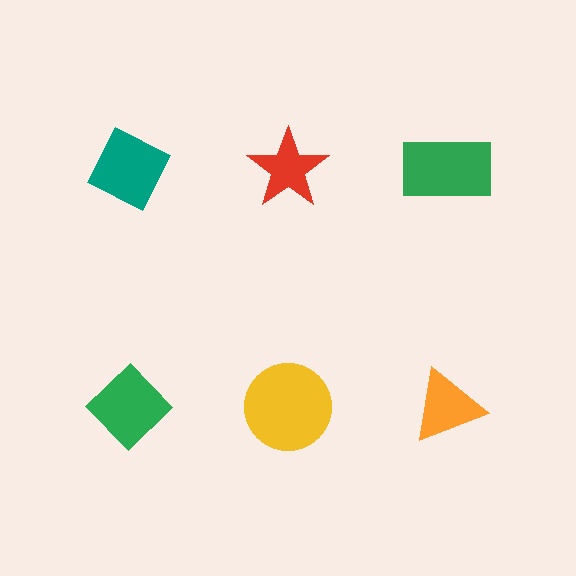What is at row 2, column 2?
A yellow circle.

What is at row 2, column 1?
A green diamond.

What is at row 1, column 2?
A red star.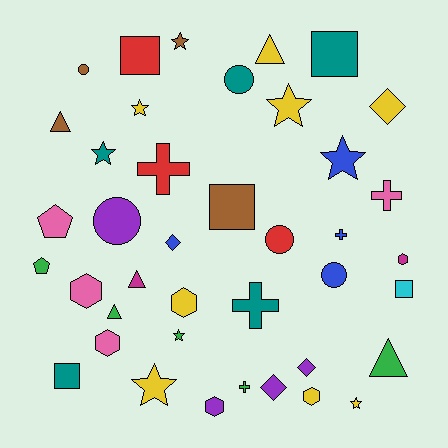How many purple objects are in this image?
There are 4 purple objects.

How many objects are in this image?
There are 40 objects.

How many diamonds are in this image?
There are 4 diamonds.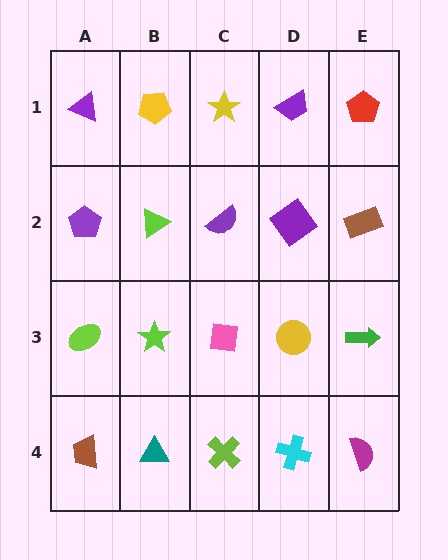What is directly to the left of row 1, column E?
A purple trapezoid.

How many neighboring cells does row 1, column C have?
3.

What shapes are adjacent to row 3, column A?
A purple pentagon (row 2, column A), a brown trapezoid (row 4, column A), a lime star (row 3, column B).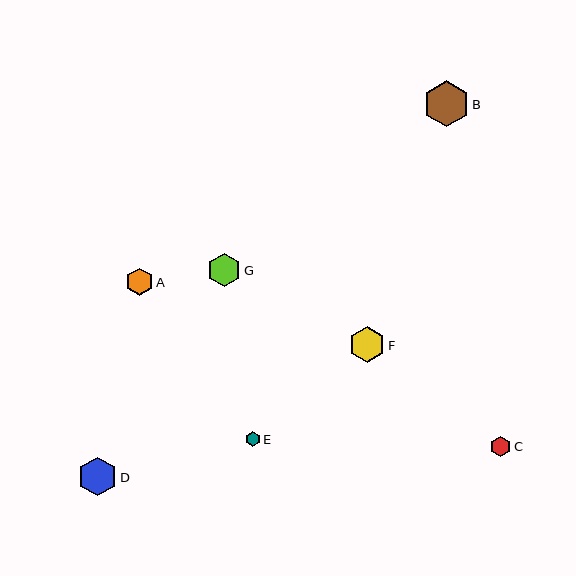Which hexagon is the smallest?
Hexagon E is the smallest with a size of approximately 15 pixels.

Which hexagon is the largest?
Hexagon B is the largest with a size of approximately 46 pixels.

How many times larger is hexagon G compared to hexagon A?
Hexagon G is approximately 1.2 times the size of hexagon A.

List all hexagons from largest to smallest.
From largest to smallest: B, D, F, G, A, C, E.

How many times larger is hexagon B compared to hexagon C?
Hexagon B is approximately 2.3 times the size of hexagon C.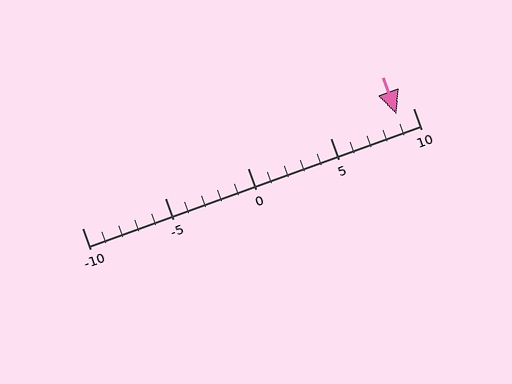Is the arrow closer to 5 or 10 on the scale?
The arrow is closer to 10.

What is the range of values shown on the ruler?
The ruler shows values from -10 to 10.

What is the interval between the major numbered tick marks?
The major tick marks are spaced 5 units apart.